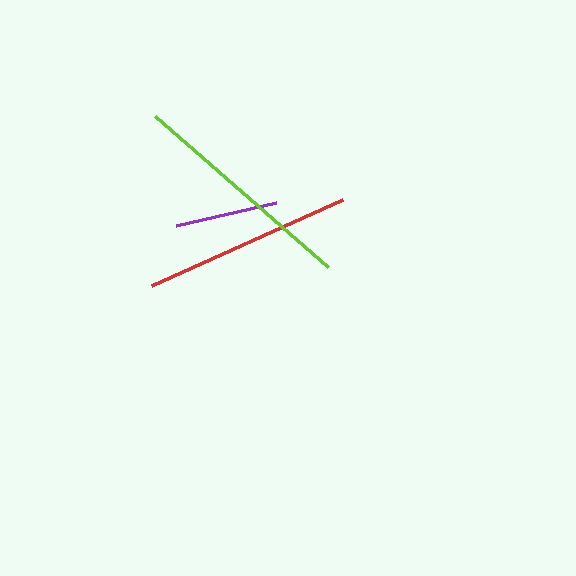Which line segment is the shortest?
The purple line is the shortest at approximately 102 pixels.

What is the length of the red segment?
The red segment is approximately 210 pixels long.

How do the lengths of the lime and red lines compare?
The lime and red lines are approximately the same length.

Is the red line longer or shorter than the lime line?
The lime line is longer than the red line.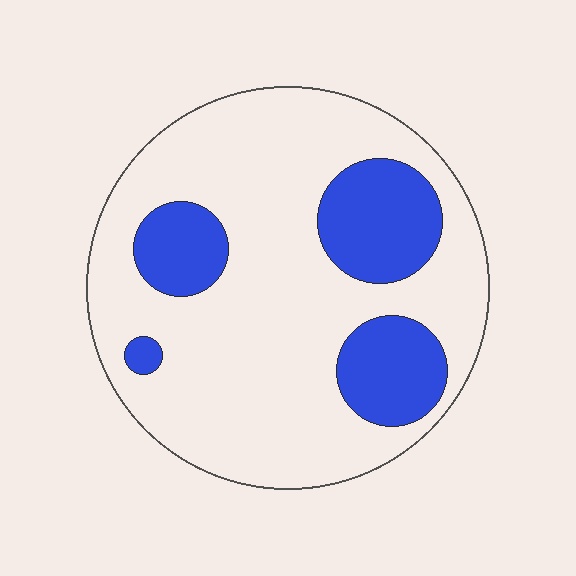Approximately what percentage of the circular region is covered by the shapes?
Approximately 25%.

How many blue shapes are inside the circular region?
4.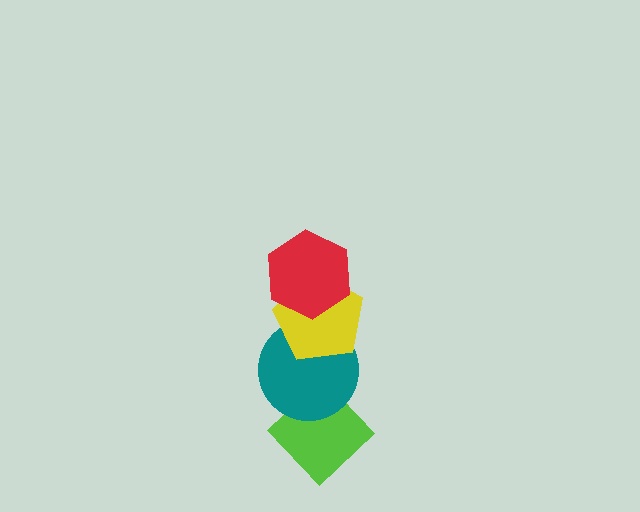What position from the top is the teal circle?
The teal circle is 3rd from the top.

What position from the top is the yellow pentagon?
The yellow pentagon is 2nd from the top.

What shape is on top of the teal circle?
The yellow pentagon is on top of the teal circle.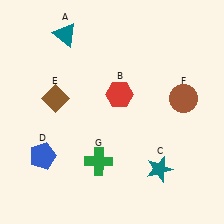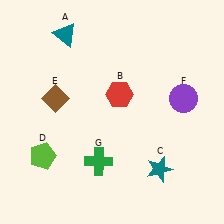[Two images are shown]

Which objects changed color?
D changed from blue to lime. F changed from brown to purple.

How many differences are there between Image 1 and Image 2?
There are 2 differences between the two images.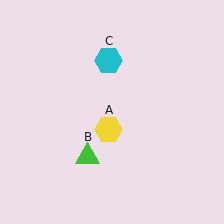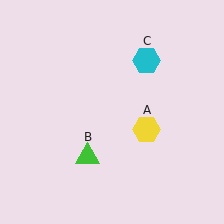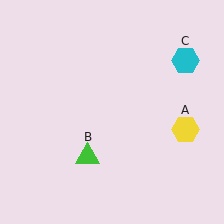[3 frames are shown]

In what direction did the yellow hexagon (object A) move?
The yellow hexagon (object A) moved right.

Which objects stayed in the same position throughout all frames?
Green triangle (object B) remained stationary.